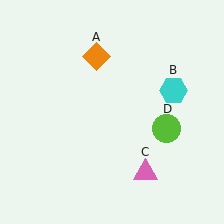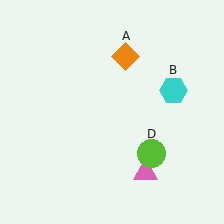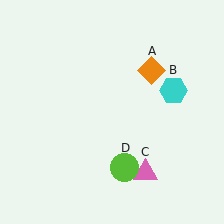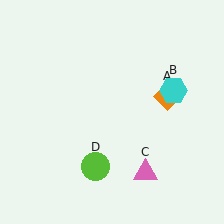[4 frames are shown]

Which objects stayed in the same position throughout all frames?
Cyan hexagon (object B) and pink triangle (object C) remained stationary.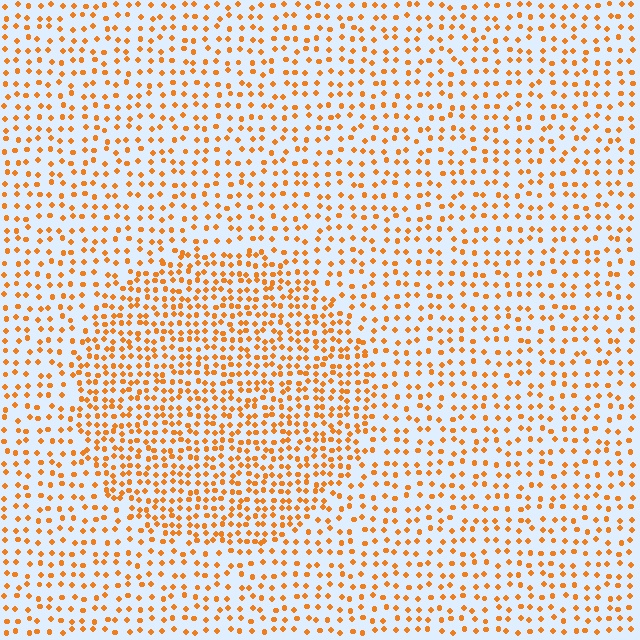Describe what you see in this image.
The image contains small orange elements arranged at two different densities. A circle-shaped region is visible where the elements are more densely packed than the surrounding area.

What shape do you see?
I see a circle.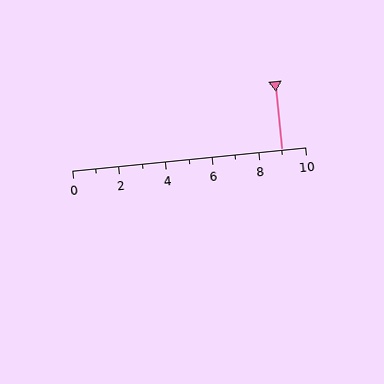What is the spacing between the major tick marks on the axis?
The major ticks are spaced 2 apart.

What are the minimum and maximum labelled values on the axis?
The axis runs from 0 to 10.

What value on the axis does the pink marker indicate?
The marker indicates approximately 9.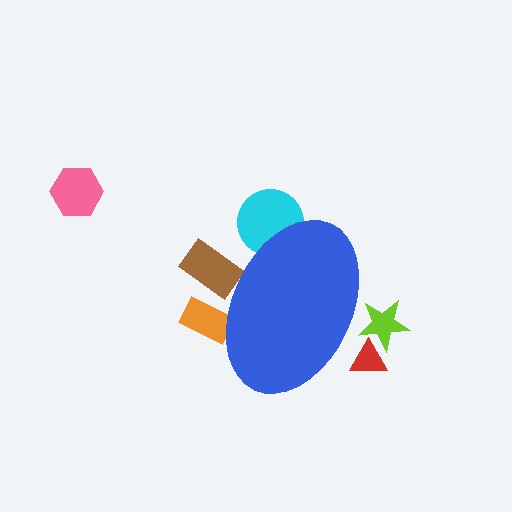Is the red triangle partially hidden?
Yes, the red triangle is partially hidden behind the blue ellipse.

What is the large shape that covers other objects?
A blue ellipse.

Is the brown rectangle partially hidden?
Yes, the brown rectangle is partially hidden behind the blue ellipse.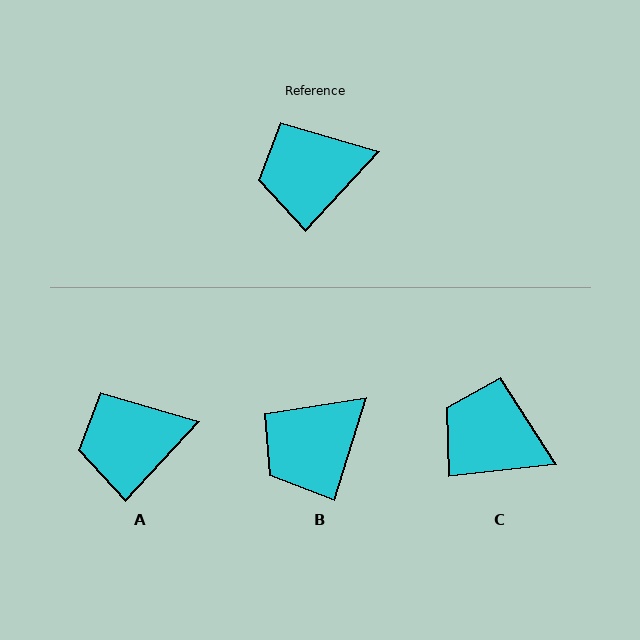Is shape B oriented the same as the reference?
No, it is off by about 26 degrees.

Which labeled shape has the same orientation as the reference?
A.